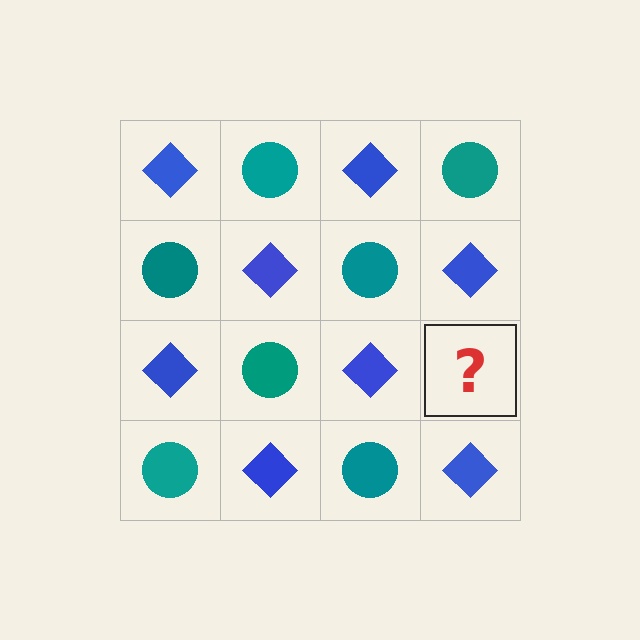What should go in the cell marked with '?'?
The missing cell should contain a teal circle.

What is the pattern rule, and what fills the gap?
The rule is that it alternates blue diamond and teal circle in a checkerboard pattern. The gap should be filled with a teal circle.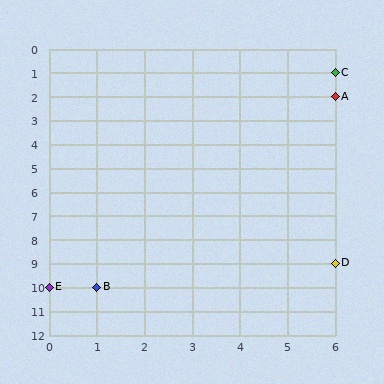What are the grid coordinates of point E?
Point E is at grid coordinates (0, 10).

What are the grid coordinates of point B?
Point B is at grid coordinates (1, 10).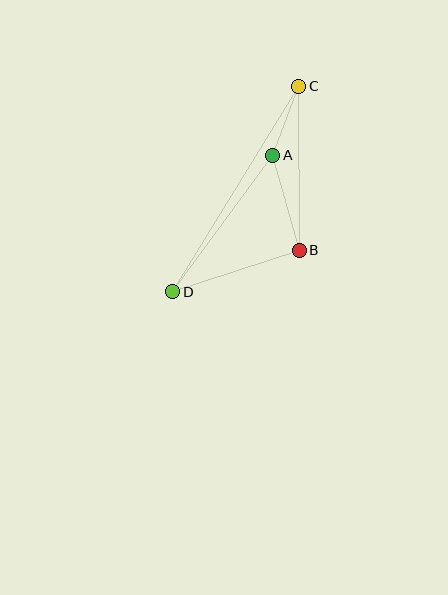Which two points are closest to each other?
Points A and C are closest to each other.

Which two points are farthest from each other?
Points C and D are farthest from each other.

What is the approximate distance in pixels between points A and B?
The distance between A and B is approximately 99 pixels.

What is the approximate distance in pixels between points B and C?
The distance between B and C is approximately 164 pixels.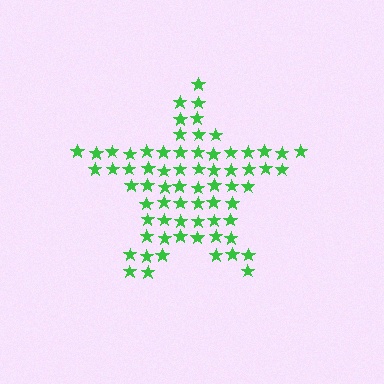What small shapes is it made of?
It is made of small stars.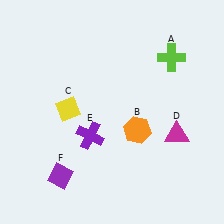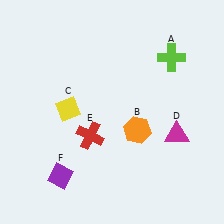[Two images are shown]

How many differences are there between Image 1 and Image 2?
There is 1 difference between the two images.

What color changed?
The cross (E) changed from purple in Image 1 to red in Image 2.